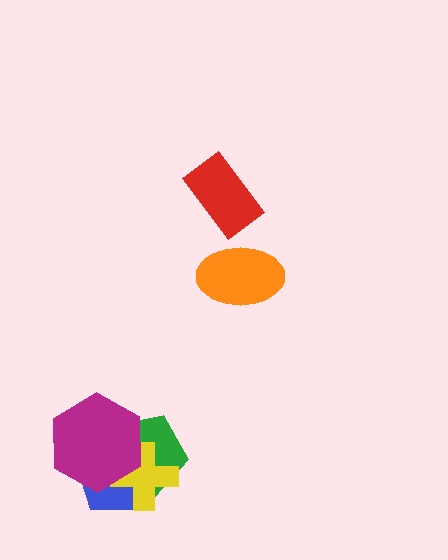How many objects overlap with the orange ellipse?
0 objects overlap with the orange ellipse.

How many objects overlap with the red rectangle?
0 objects overlap with the red rectangle.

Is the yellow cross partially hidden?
Yes, it is partially covered by another shape.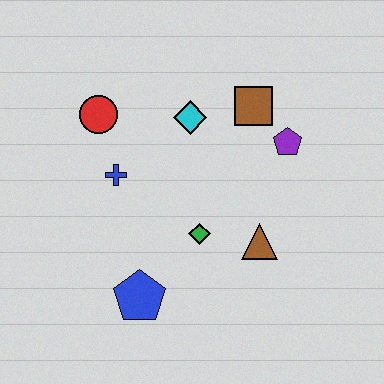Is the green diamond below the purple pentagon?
Yes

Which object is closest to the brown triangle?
The green diamond is closest to the brown triangle.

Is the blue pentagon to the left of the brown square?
Yes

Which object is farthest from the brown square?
The blue pentagon is farthest from the brown square.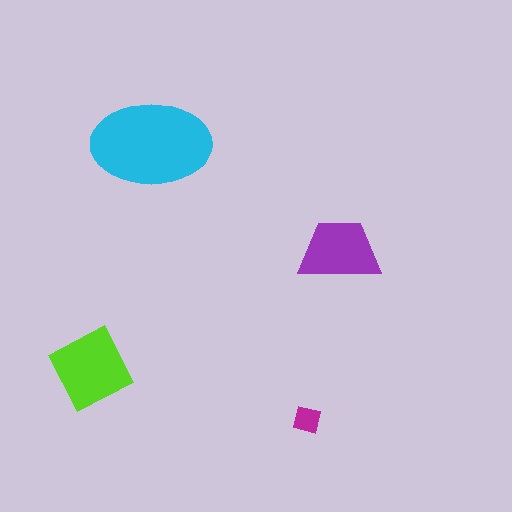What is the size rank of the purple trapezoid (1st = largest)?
3rd.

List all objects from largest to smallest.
The cyan ellipse, the lime square, the purple trapezoid, the magenta square.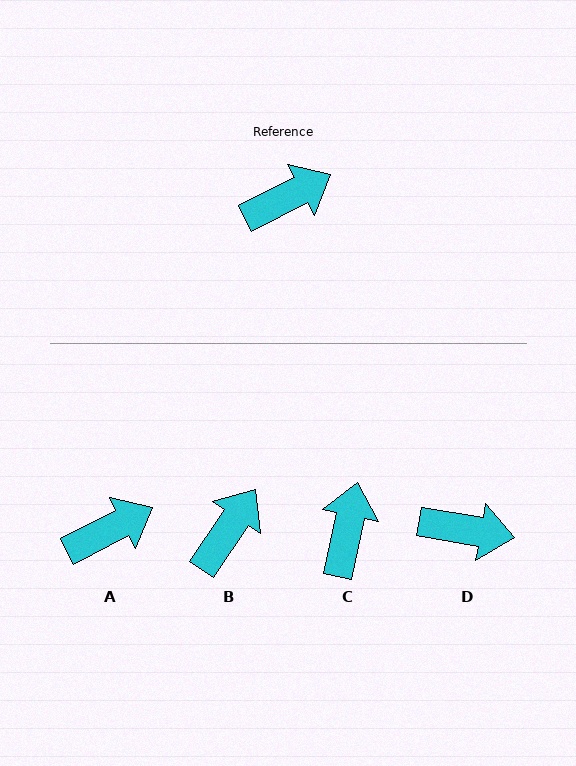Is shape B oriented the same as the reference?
No, it is off by about 29 degrees.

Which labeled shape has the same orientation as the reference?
A.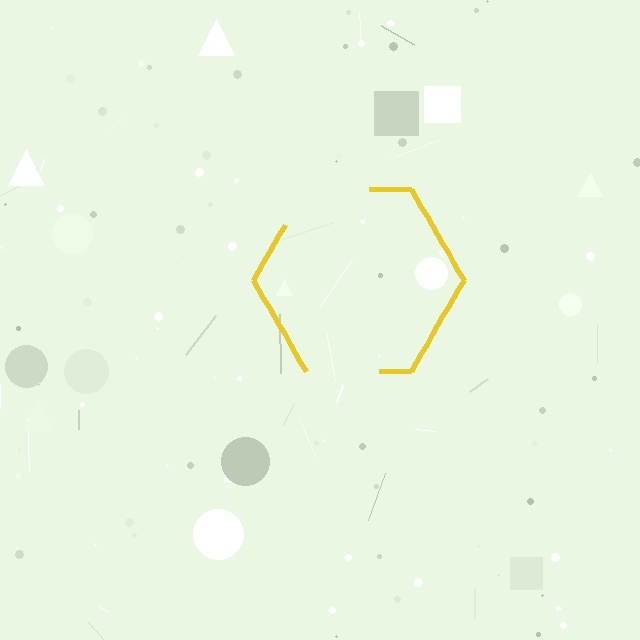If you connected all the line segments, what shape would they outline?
They would outline a hexagon.